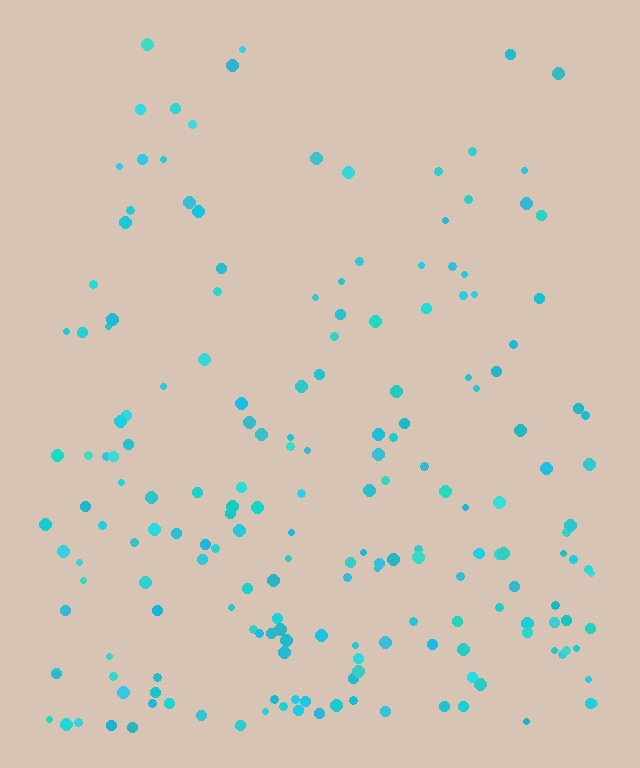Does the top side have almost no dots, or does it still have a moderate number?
Still a moderate number, just noticeably fewer than the bottom.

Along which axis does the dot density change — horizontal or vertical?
Vertical.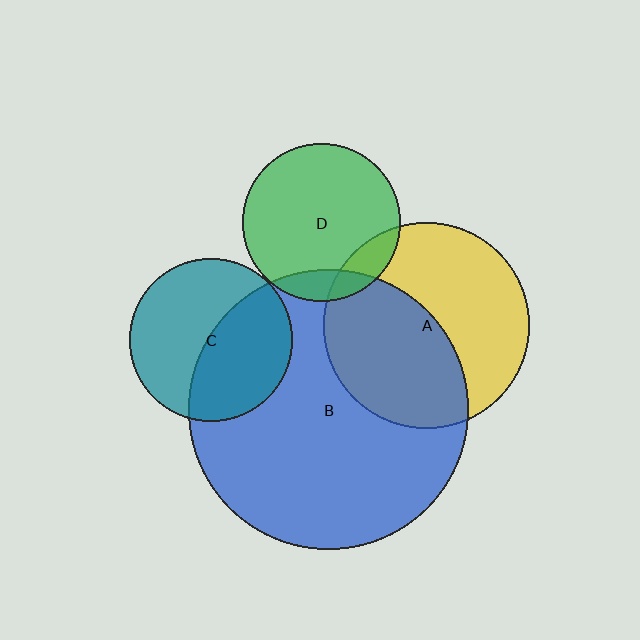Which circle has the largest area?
Circle B (blue).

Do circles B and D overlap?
Yes.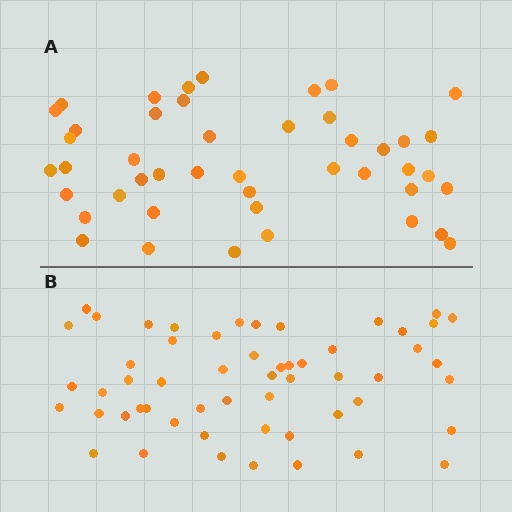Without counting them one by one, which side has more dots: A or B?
Region B (the bottom region) has more dots.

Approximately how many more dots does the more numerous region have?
Region B has roughly 10 or so more dots than region A.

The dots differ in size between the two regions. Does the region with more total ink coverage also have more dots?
No. Region A has more total ink coverage because its dots are larger, but region B actually contains more individual dots. Total area can be misleading — the number of items is what matters here.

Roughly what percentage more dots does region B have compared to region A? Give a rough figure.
About 20% more.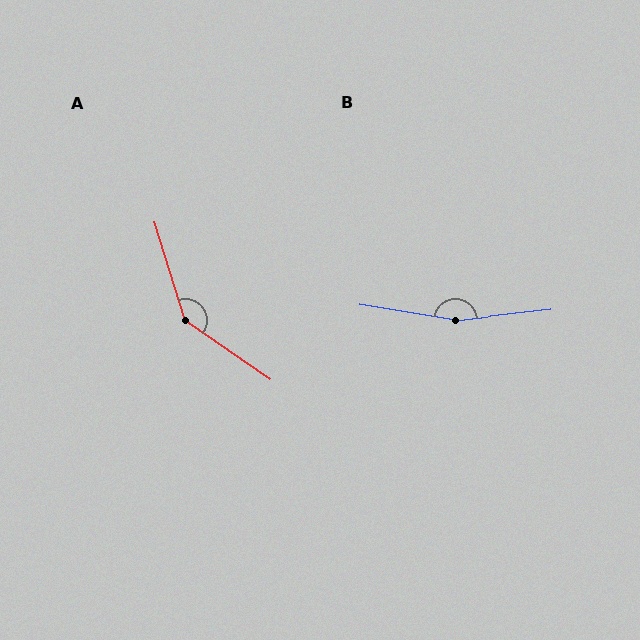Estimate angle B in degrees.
Approximately 164 degrees.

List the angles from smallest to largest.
A (142°), B (164°).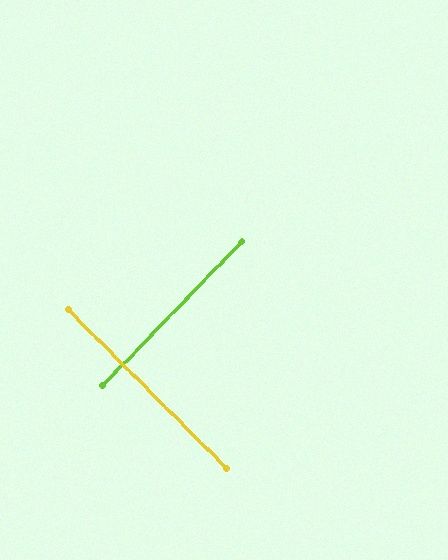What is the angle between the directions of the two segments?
Approximately 89 degrees.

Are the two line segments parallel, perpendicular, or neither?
Perpendicular — they meet at approximately 89°.